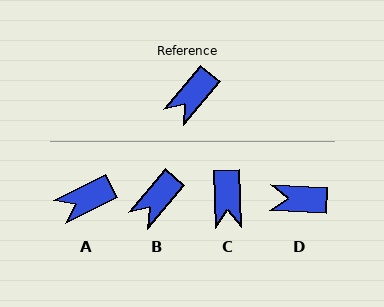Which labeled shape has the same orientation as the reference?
B.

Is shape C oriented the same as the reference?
No, it is off by about 42 degrees.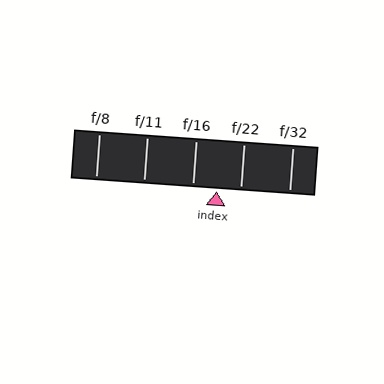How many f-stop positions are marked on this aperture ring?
There are 5 f-stop positions marked.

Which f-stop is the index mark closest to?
The index mark is closest to f/22.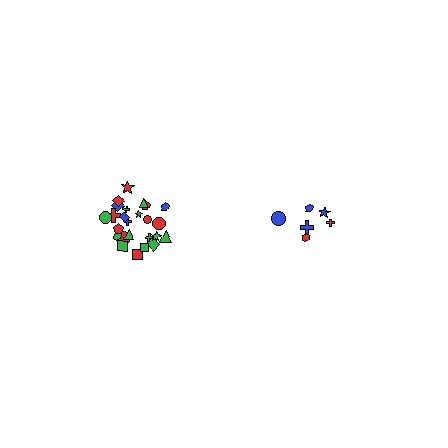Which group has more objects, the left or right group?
The left group.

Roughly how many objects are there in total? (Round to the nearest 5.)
Roughly 30 objects in total.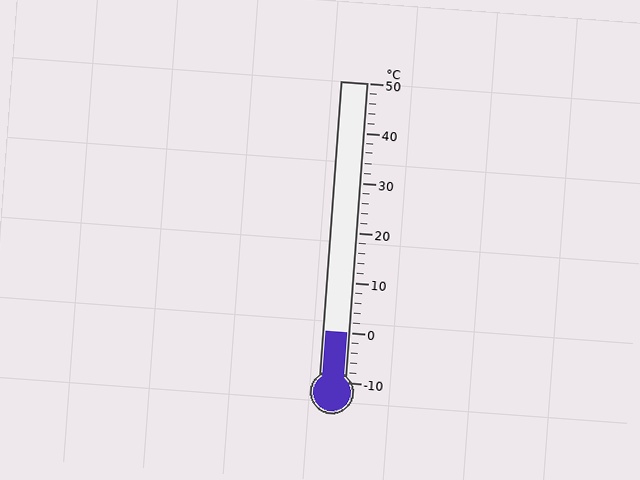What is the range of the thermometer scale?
The thermometer scale ranges from -10°C to 50°C.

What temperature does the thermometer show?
The thermometer shows approximately 0°C.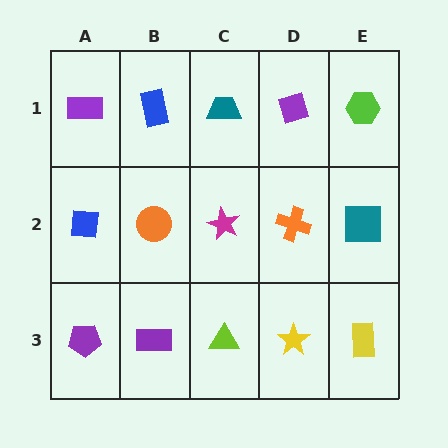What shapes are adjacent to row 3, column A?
A blue square (row 2, column A), a purple rectangle (row 3, column B).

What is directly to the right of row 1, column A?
A blue rectangle.